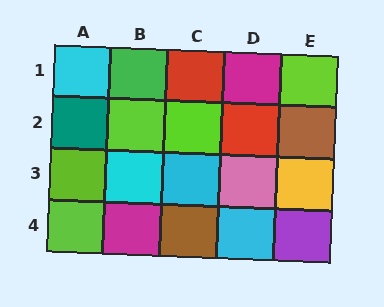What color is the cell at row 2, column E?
Brown.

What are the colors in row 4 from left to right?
Lime, magenta, brown, cyan, purple.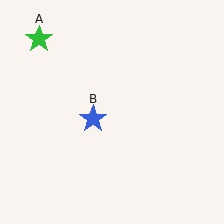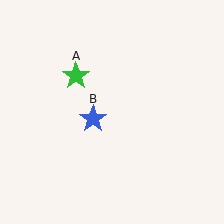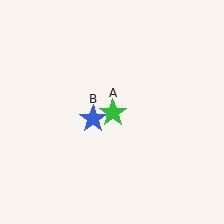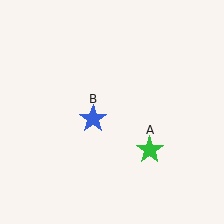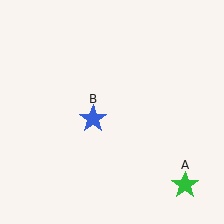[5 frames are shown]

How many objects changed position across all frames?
1 object changed position: green star (object A).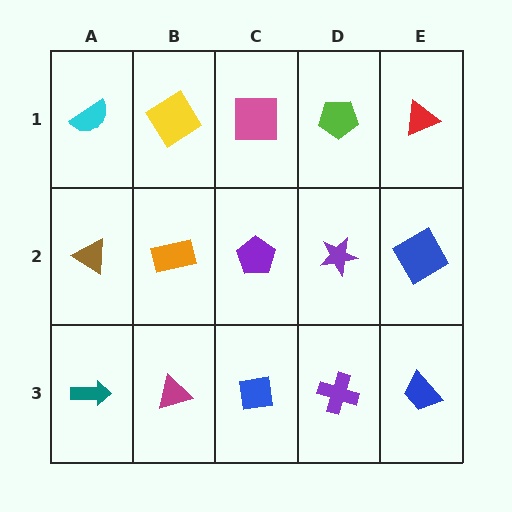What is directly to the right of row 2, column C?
A purple star.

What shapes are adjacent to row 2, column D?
A lime pentagon (row 1, column D), a purple cross (row 3, column D), a purple pentagon (row 2, column C), a blue square (row 2, column E).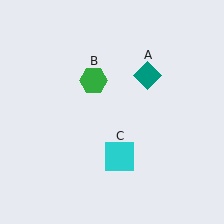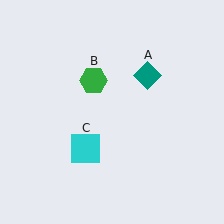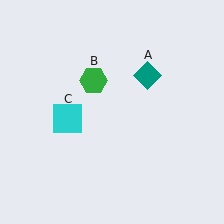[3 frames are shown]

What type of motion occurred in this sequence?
The cyan square (object C) rotated clockwise around the center of the scene.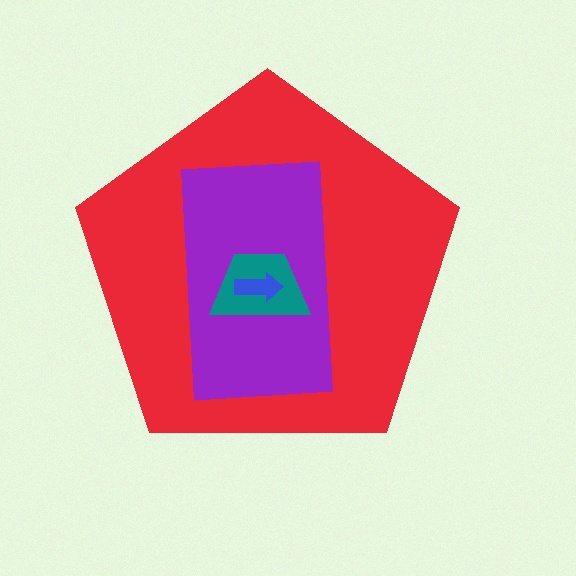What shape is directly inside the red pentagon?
The purple rectangle.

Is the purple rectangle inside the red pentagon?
Yes.